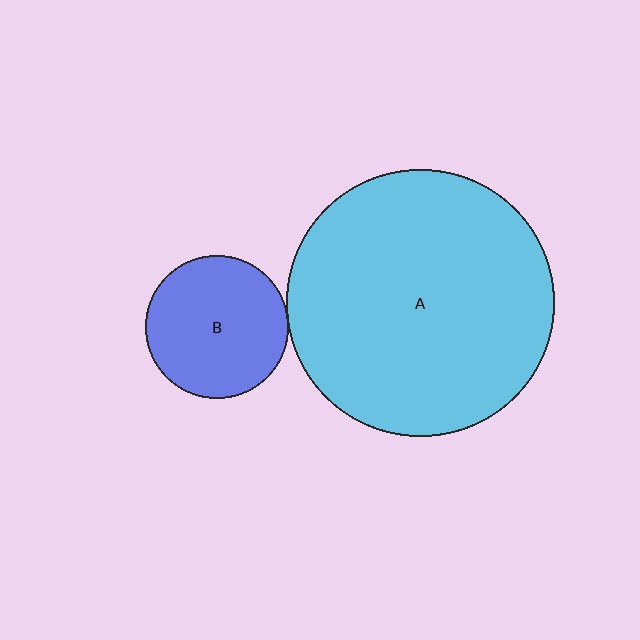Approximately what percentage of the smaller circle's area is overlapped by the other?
Approximately 5%.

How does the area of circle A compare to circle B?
Approximately 3.5 times.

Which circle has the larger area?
Circle A (cyan).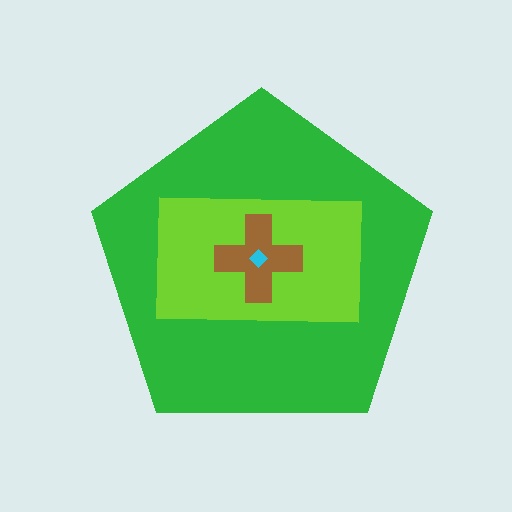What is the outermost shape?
The green pentagon.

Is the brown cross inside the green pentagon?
Yes.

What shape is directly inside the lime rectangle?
The brown cross.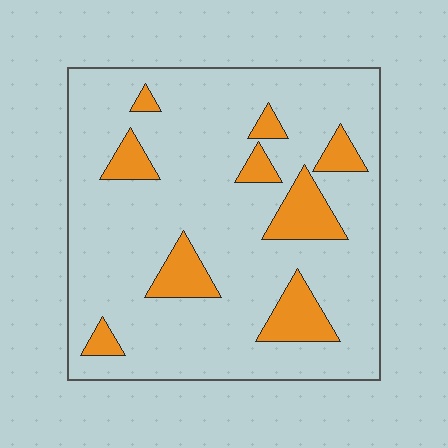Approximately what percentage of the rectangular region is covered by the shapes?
Approximately 15%.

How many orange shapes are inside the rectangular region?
9.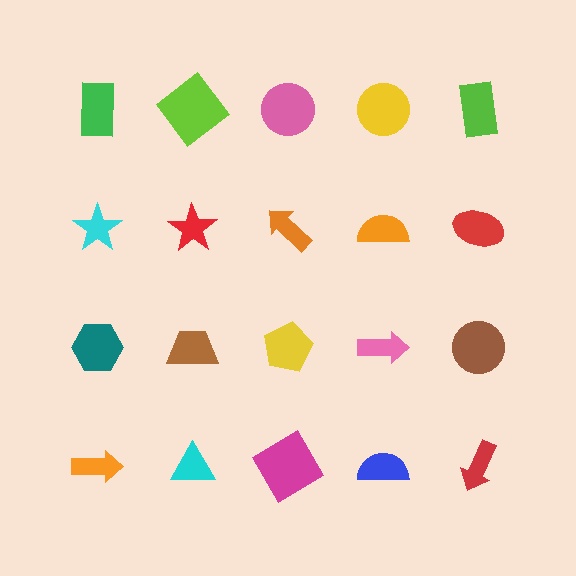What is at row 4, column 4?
A blue semicircle.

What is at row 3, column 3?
A yellow pentagon.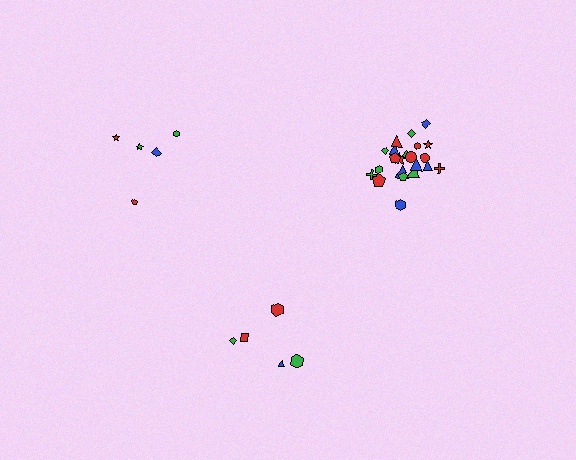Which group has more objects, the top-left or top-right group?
The top-right group.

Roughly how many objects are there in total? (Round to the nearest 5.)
Roughly 30 objects in total.